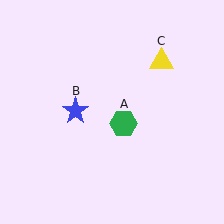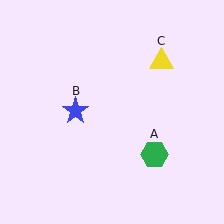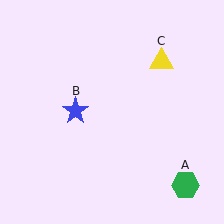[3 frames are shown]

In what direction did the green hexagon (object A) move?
The green hexagon (object A) moved down and to the right.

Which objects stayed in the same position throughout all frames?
Blue star (object B) and yellow triangle (object C) remained stationary.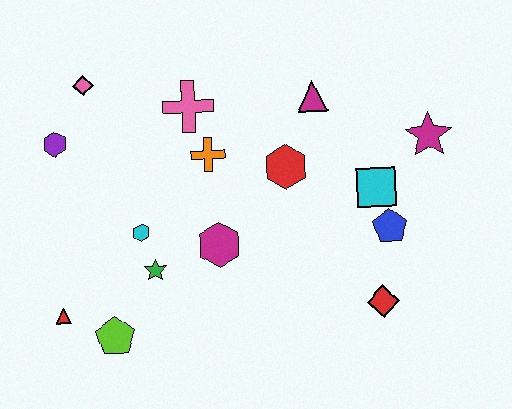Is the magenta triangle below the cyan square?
No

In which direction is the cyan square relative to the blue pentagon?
The cyan square is above the blue pentagon.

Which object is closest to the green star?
The cyan hexagon is closest to the green star.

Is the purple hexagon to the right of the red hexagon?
No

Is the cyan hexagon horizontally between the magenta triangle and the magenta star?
No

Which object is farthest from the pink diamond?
The red diamond is farthest from the pink diamond.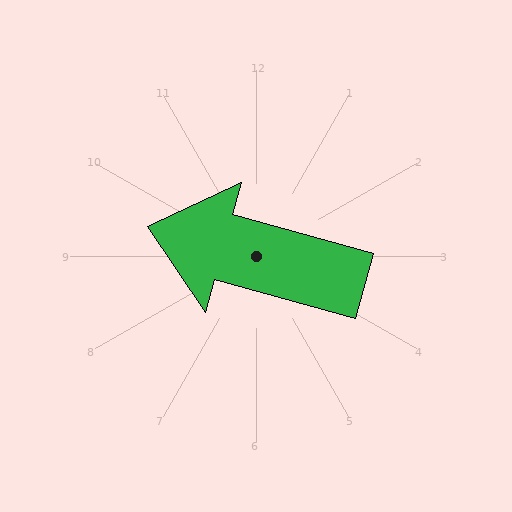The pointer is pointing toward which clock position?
Roughly 10 o'clock.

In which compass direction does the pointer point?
West.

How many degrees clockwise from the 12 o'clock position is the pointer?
Approximately 285 degrees.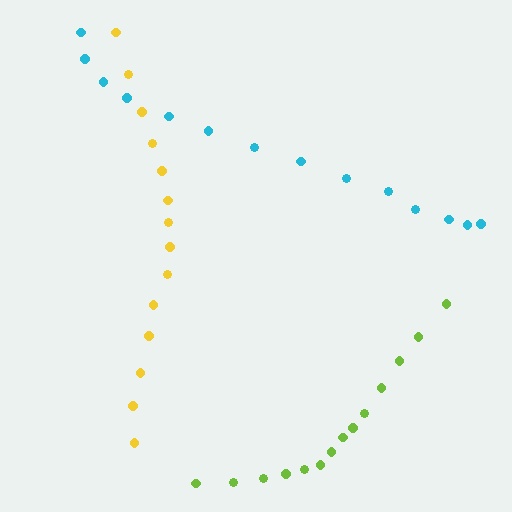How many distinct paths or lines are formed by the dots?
There are 3 distinct paths.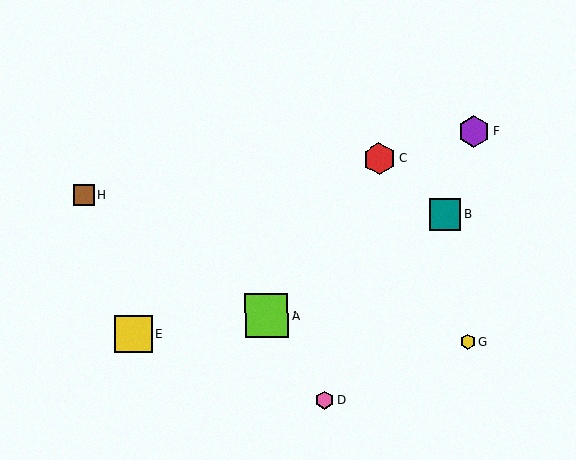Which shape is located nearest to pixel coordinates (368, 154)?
The red hexagon (labeled C) at (379, 159) is nearest to that location.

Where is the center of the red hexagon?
The center of the red hexagon is at (379, 159).